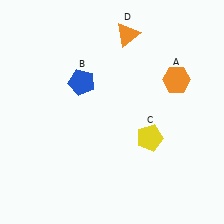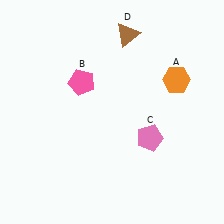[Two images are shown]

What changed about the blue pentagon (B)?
In Image 1, B is blue. In Image 2, it changed to pink.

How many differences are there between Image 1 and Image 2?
There are 3 differences between the two images.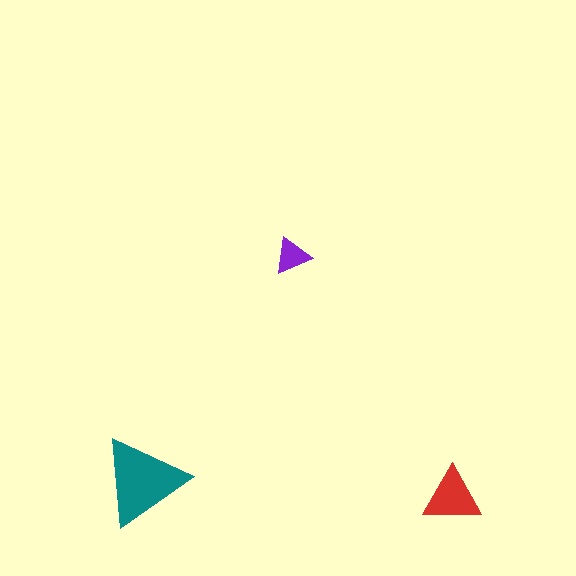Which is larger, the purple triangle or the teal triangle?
The teal one.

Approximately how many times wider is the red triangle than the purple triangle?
About 1.5 times wider.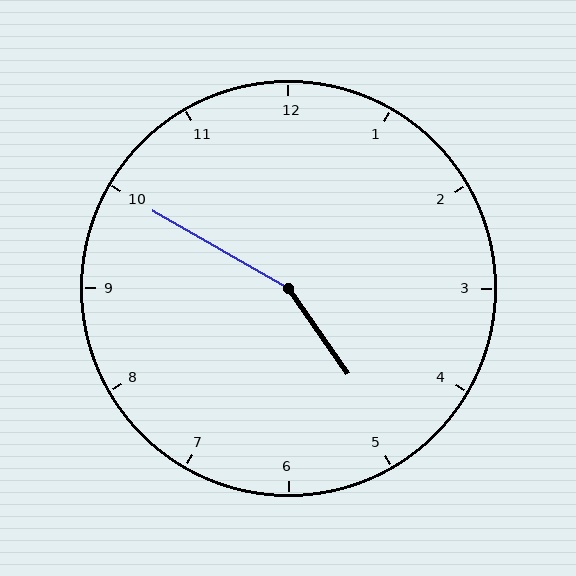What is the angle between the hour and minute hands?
Approximately 155 degrees.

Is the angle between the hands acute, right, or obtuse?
It is obtuse.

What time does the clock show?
4:50.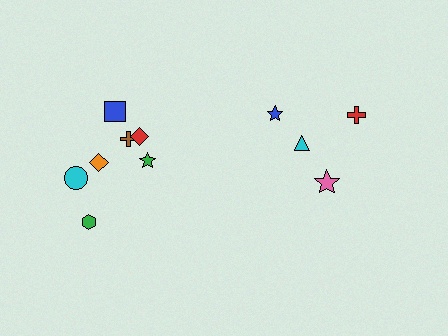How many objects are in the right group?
There are 4 objects.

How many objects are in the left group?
There are 7 objects.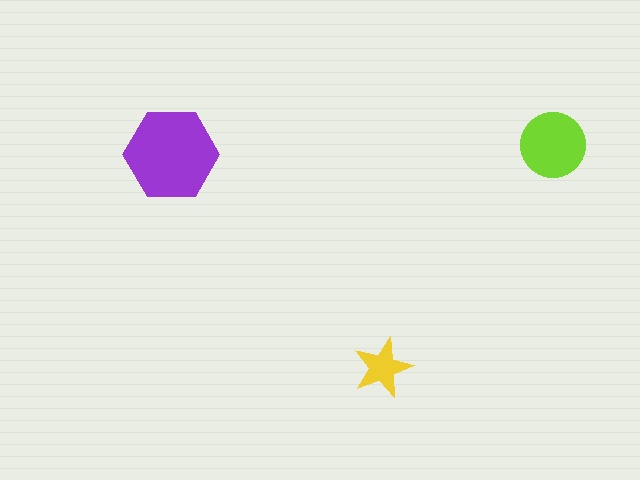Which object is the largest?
The purple hexagon.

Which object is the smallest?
The yellow star.